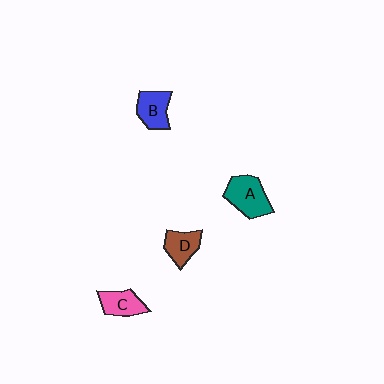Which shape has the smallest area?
Shape D (brown).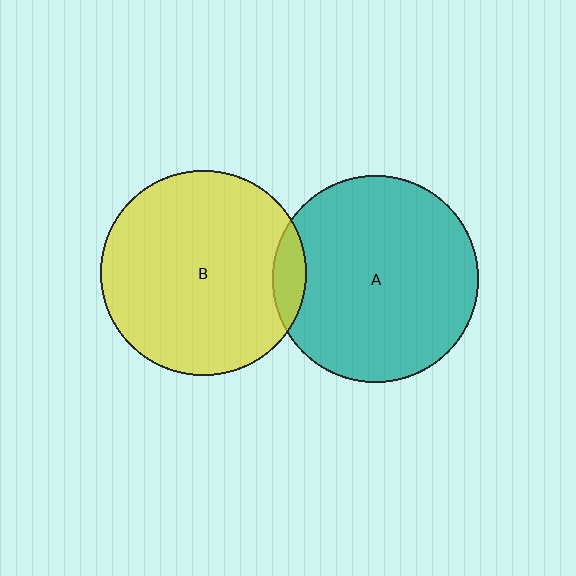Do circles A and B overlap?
Yes.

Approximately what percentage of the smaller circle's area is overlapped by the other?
Approximately 10%.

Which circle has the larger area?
Circle A (teal).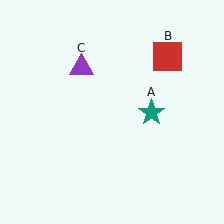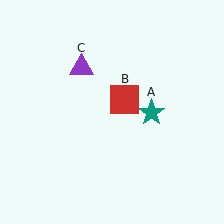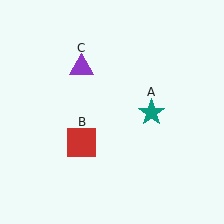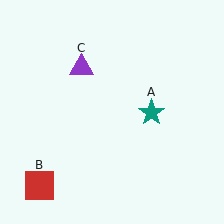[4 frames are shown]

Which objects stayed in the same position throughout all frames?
Teal star (object A) and purple triangle (object C) remained stationary.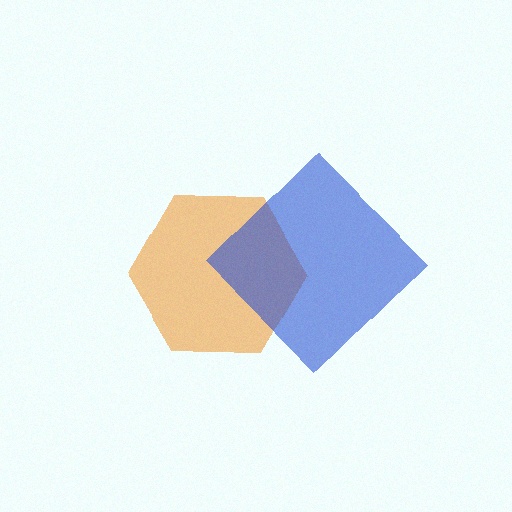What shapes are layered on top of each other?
The layered shapes are: an orange hexagon, a blue diamond.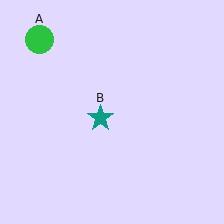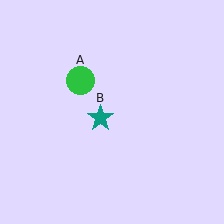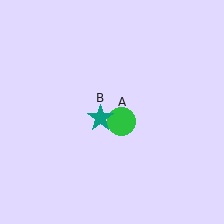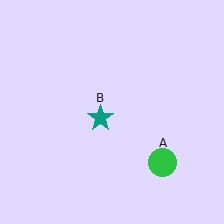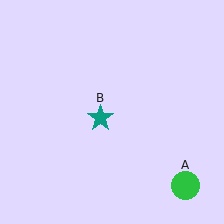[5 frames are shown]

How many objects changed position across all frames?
1 object changed position: green circle (object A).